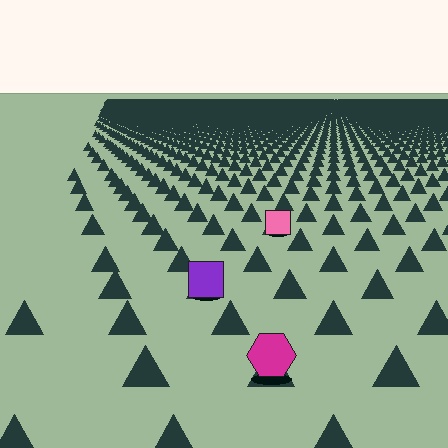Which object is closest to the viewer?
The magenta hexagon is closest. The texture marks near it are larger and more spread out.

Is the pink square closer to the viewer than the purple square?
No. The purple square is closer — you can tell from the texture gradient: the ground texture is coarser near it.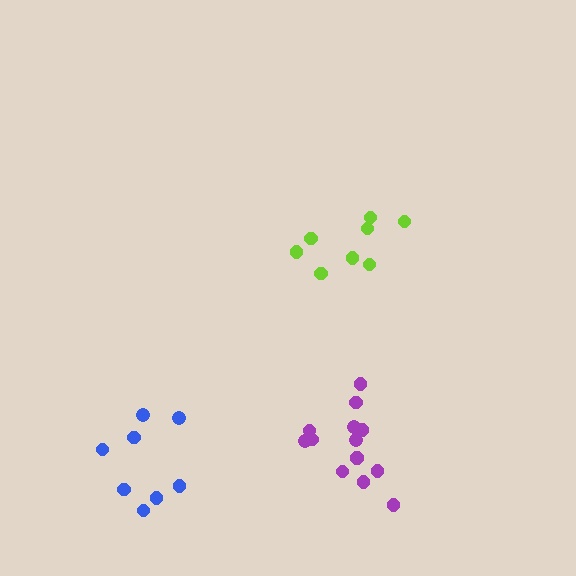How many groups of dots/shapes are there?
There are 3 groups.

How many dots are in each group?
Group 1: 14 dots, Group 2: 8 dots, Group 3: 8 dots (30 total).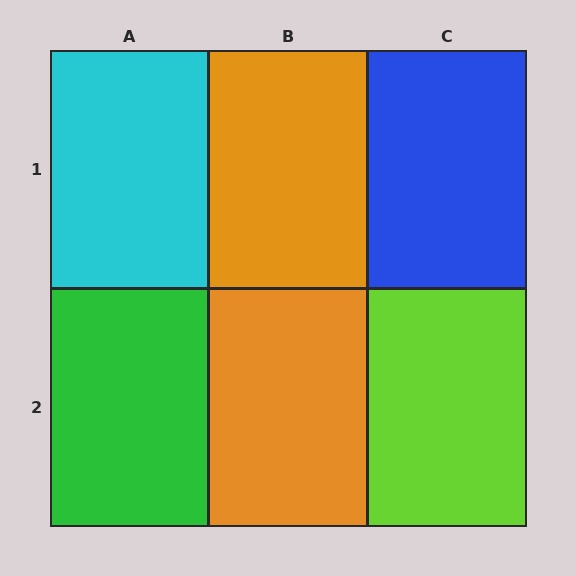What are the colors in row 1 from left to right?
Cyan, orange, blue.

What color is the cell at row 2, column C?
Lime.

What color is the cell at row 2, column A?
Green.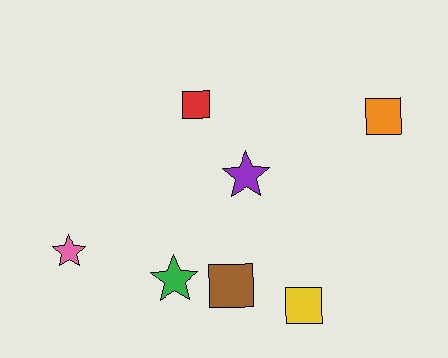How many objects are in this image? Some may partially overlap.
There are 7 objects.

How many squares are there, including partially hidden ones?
There are 4 squares.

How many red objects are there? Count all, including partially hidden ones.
There is 1 red object.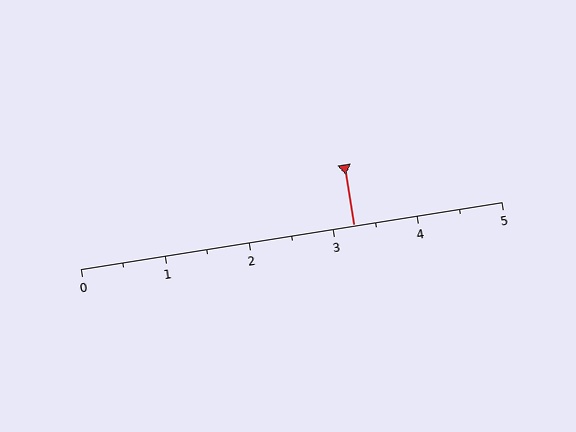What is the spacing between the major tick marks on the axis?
The major ticks are spaced 1 apart.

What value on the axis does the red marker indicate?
The marker indicates approximately 3.2.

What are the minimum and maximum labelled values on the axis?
The axis runs from 0 to 5.